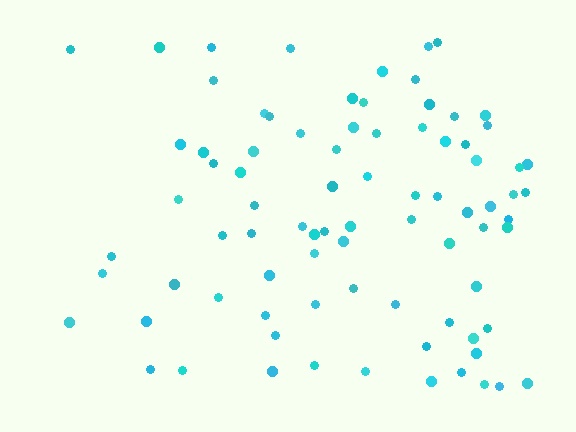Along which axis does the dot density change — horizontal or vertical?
Horizontal.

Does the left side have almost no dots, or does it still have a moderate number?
Still a moderate number, just noticeably fewer than the right.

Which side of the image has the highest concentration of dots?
The right.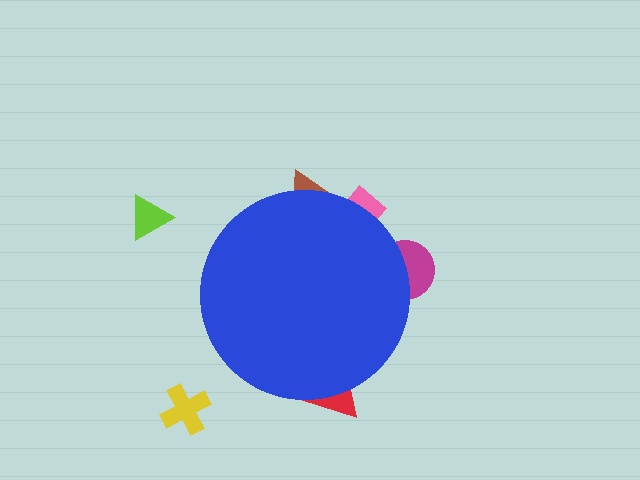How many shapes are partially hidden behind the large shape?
4 shapes are partially hidden.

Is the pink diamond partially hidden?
Yes, the pink diamond is partially hidden behind the blue circle.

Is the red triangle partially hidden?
Yes, the red triangle is partially hidden behind the blue circle.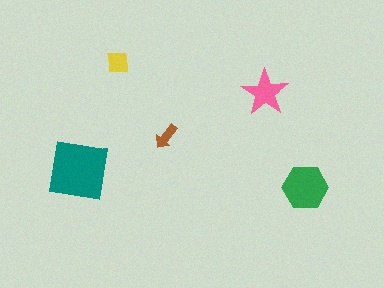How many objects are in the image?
There are 5 objects in the image.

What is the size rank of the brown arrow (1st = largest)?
5th.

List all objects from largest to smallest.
The teal square, the green hexagon, the pink star, the yellow square, the brown arrow.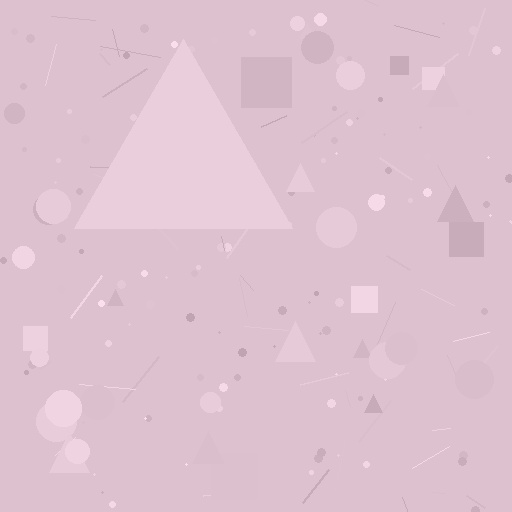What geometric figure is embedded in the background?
A triangle is embedded in the background.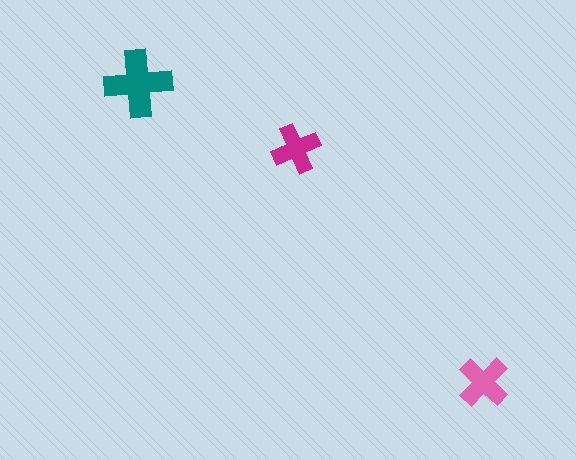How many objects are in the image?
There are 3 objects in the image.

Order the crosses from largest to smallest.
the teal one, the pink one, the magenta one.